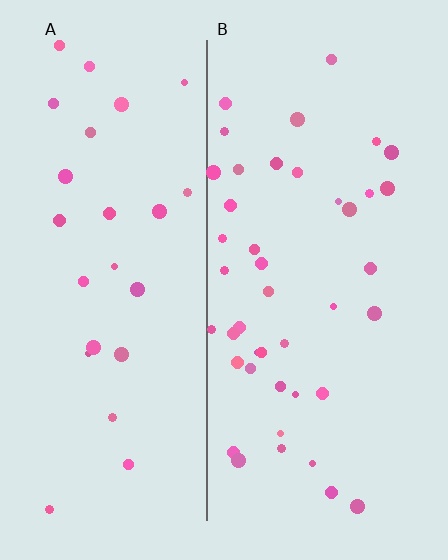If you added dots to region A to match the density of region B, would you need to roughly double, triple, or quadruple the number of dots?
Approximately double.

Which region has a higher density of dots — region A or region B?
B (the right).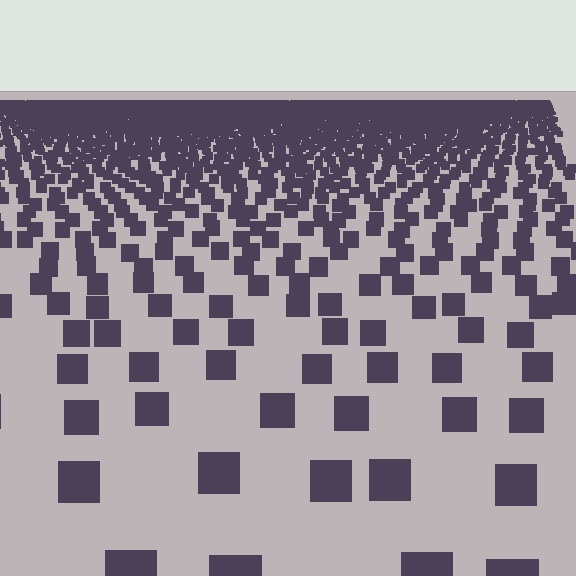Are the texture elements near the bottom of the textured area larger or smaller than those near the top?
Larger. Near the bottom, elements are closer to the viewer and appear at a bigger on-screen size.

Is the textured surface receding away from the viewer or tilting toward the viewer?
The surface is receding away from the viewer. Texture elements get smaller and denser toward the top.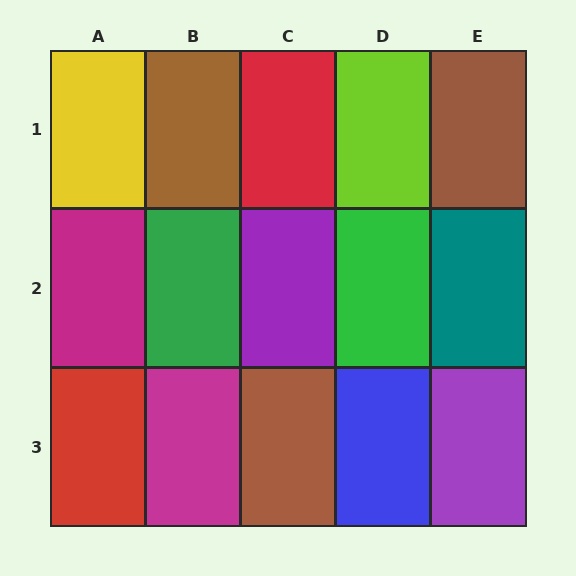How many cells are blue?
1 cell is blue.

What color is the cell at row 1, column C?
Red.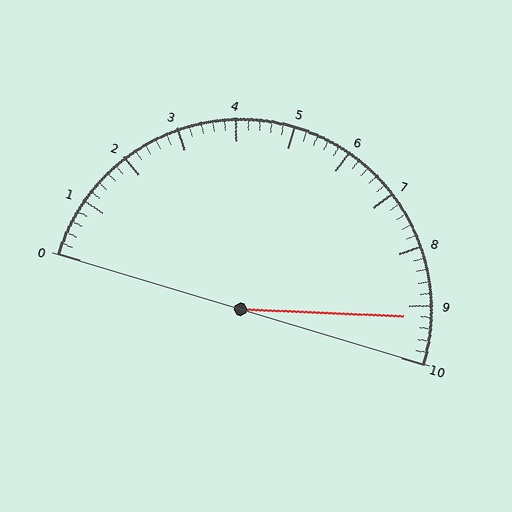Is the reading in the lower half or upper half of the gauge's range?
The reading is in the upper half of the range (0 to 10).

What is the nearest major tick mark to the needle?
The nearest major tick mark is 9.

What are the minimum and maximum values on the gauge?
The gauge ranges from 0 to 10.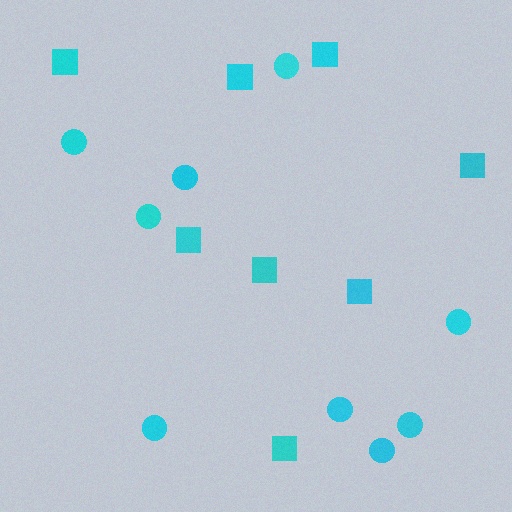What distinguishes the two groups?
There are 2 groups: one group of circles (9) and one group of squares (8).